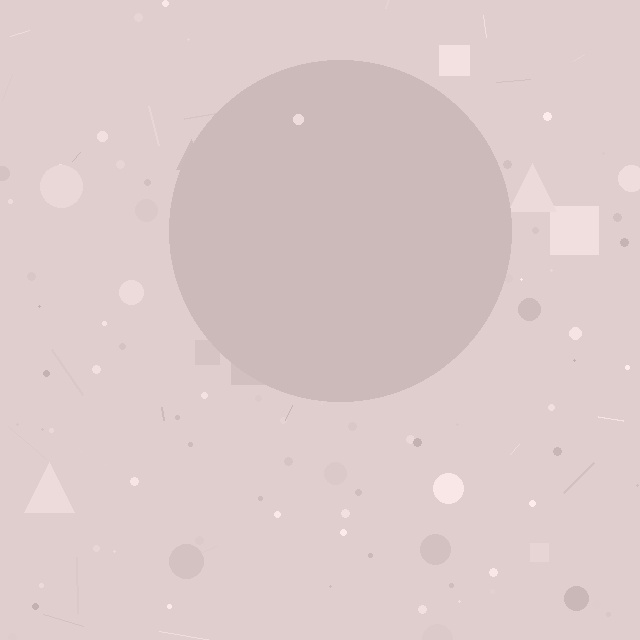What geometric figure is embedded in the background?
A circle is embedded in the background.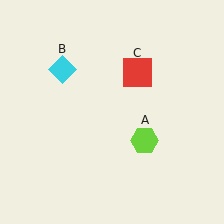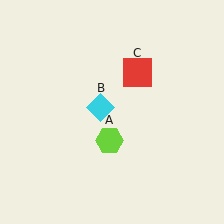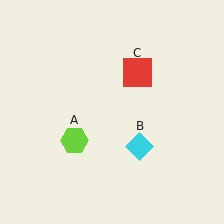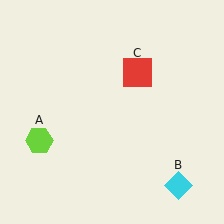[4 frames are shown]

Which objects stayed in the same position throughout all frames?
Red square (object C) remained stationary.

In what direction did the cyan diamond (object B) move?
The cyan diamond (object B) moved down and to the right.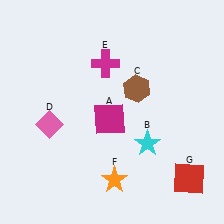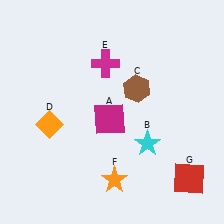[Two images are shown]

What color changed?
The diamond (D) changed from pink in Image 1 to orange in Image 2.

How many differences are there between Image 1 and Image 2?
There is 1 difference between the two images.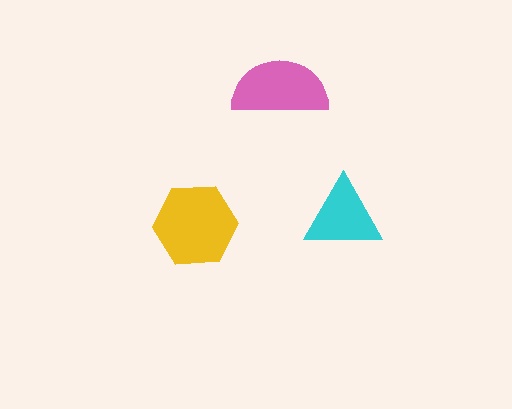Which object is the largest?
The yellow hexagon.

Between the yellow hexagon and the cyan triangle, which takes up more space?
The yellow hexagon.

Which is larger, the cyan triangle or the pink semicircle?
The pink semicircle.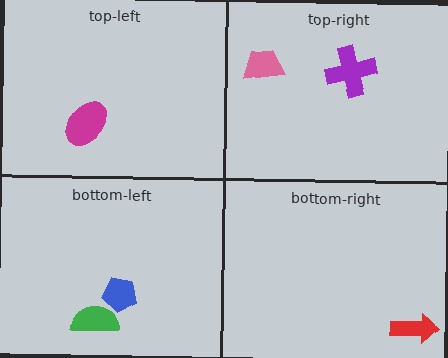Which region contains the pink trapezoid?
The top-right region.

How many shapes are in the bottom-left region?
2.